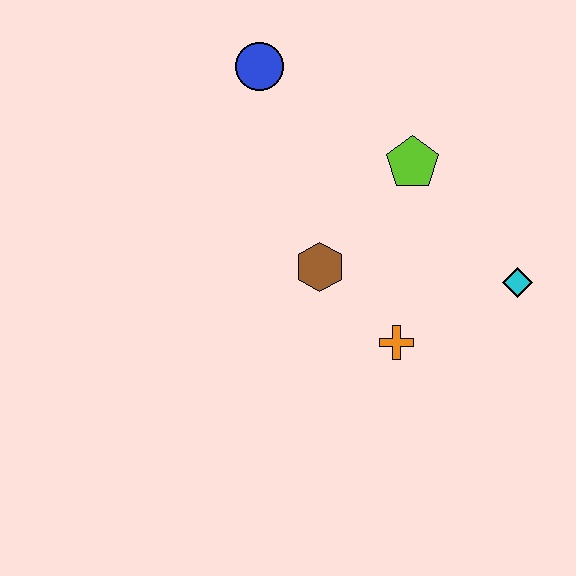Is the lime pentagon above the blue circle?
No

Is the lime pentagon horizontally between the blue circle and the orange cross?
No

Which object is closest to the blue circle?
The lime pentagon is closest to the blue circle.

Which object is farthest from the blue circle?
The cyan diamond is farthest from the blue circle.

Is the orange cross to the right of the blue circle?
Yes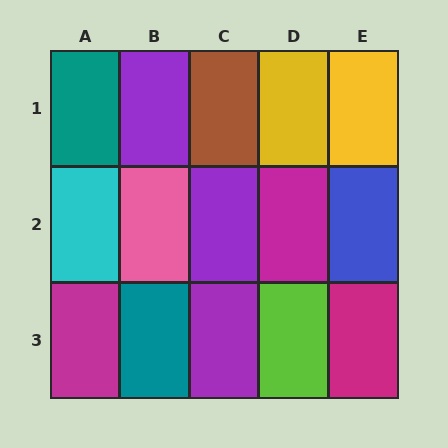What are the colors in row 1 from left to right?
Teal, purple, brown, yellow, yellow.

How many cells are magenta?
3 cells are magenta.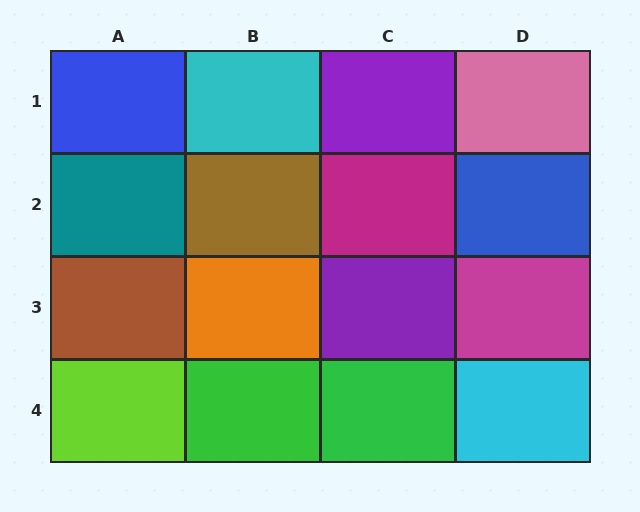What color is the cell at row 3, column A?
Brown.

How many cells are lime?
1 cell is lime.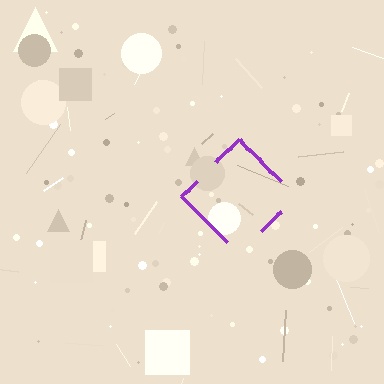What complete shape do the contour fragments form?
The contour fragments form a diamond.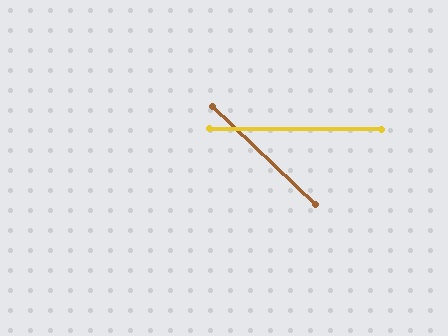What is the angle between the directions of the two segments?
Approximately 43 degrees.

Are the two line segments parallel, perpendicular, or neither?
Neither parallel nor perpendicular — they differ by about 43°.